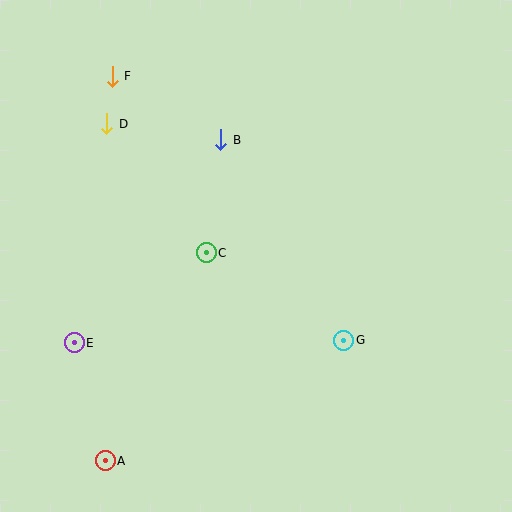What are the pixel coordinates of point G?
Point G is at (344, 340).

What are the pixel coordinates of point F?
Point F is at (112, 76).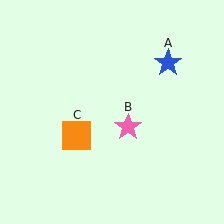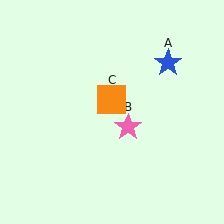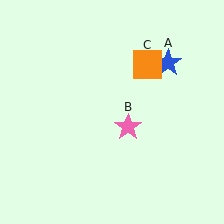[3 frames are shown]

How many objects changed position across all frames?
1 object changed position: orange square (object C).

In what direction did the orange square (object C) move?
The orange square (object C) moved up and to the right.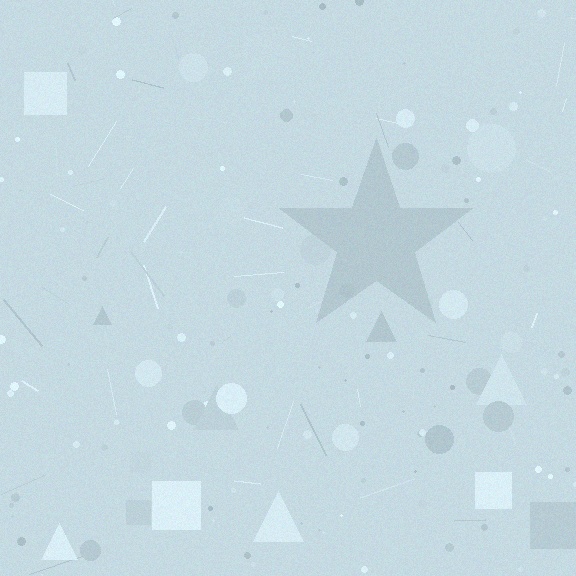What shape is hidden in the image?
A star is hidden in the image.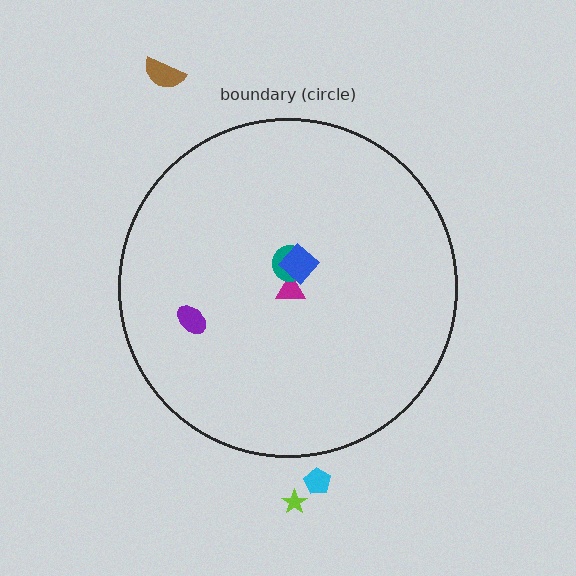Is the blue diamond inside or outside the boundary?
Inside.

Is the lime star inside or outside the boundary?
Outside.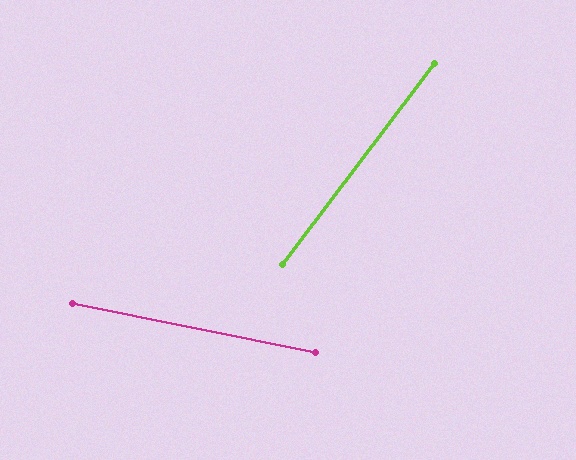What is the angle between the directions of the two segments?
Approximately 64 degrees.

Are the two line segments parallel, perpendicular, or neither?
Neither parallel nor perpendicular — they differ by about 64°.